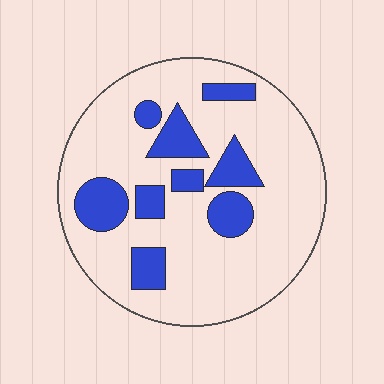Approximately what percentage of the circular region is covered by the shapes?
Approximately 20%.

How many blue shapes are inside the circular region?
9.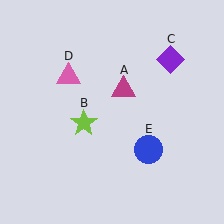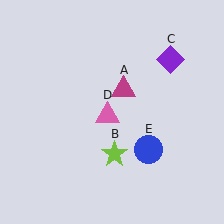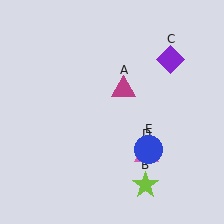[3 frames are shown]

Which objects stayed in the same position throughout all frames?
Magenta triangle (object A) and purple diamond (object C) and blue circle (object E) remained stationary.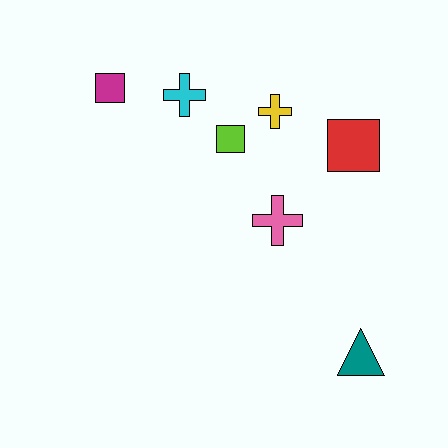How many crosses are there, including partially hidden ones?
There are 3 crosses.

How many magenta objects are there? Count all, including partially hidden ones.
There is 1 magenta object.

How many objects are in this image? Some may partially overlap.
There are 7 objects.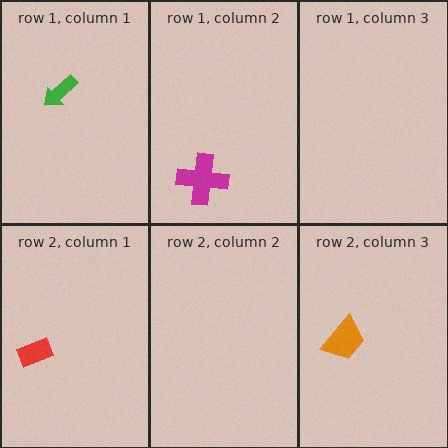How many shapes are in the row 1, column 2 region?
1.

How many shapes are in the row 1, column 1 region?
1.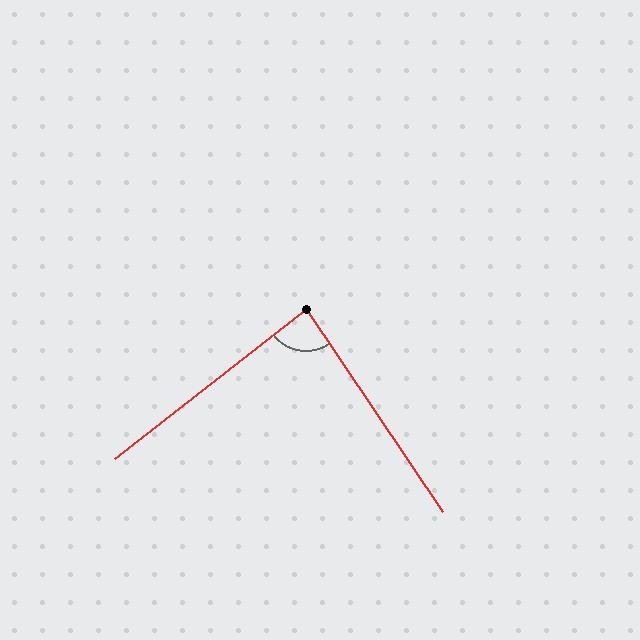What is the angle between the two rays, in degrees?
Approximately 86 degrees.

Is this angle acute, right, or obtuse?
It is approximately a right angle.